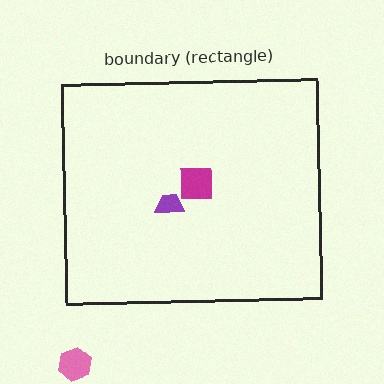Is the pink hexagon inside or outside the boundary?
Outside.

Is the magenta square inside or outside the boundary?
Inside.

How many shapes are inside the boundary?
2 inside, 1 outside.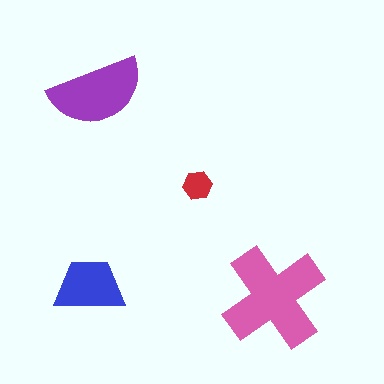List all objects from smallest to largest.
The red hexagon, the blue trapezoid, the purple semicircle, the pink cross.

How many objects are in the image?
There are 4 objects in the image.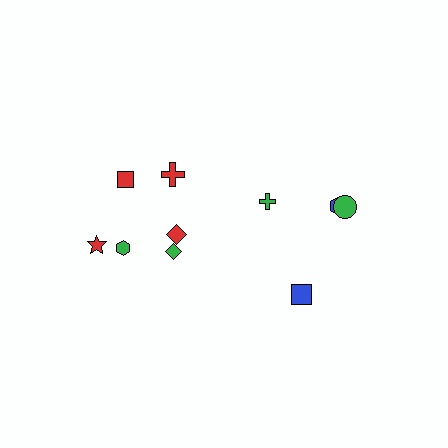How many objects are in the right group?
There are 4 objects.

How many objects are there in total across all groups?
There are 10 objects.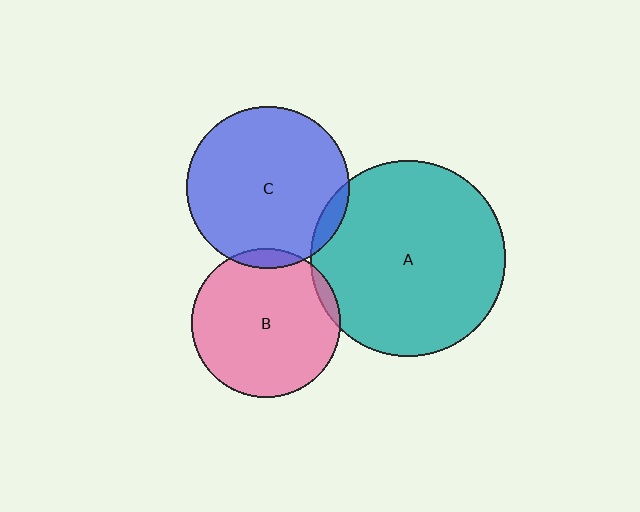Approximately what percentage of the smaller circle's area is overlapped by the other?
Approximately 5%.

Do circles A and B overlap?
Yes.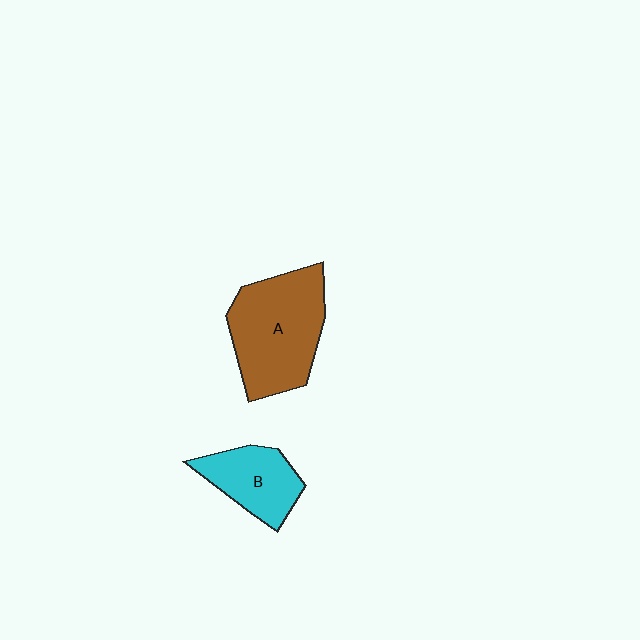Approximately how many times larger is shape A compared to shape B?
Approximately 1.8 times.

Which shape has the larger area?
Shape A (brown).